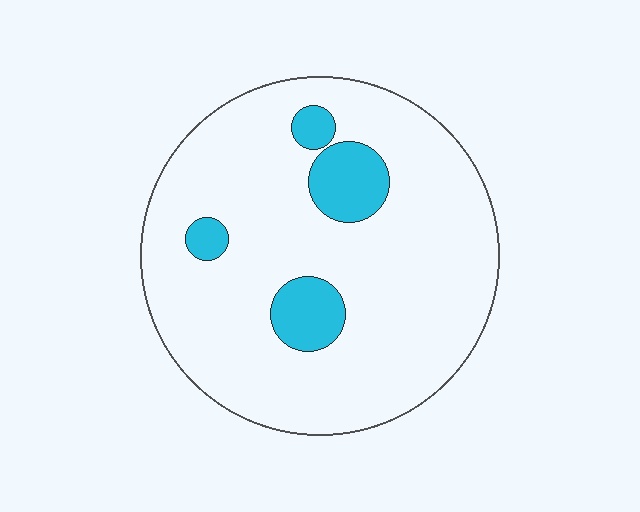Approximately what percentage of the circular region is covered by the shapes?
Approximately 15%.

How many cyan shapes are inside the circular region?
4.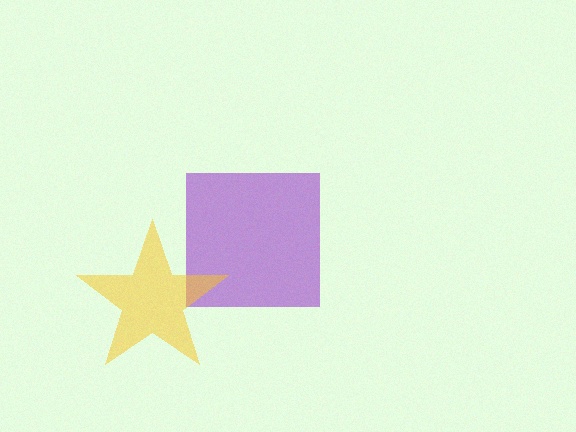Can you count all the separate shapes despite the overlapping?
Yes, there are 2 separate shapes.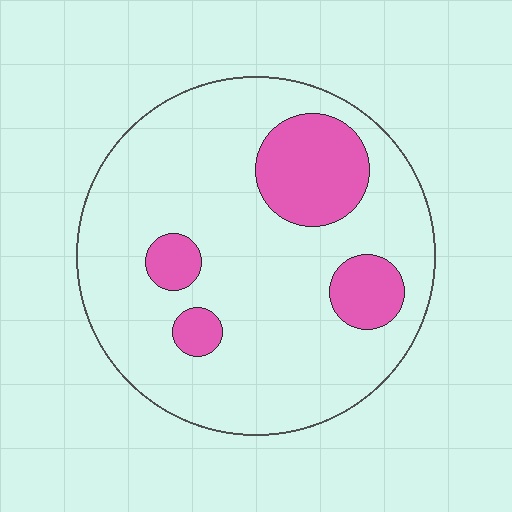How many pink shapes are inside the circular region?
4.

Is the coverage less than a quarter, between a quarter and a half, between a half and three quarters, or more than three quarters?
Less than a quarter.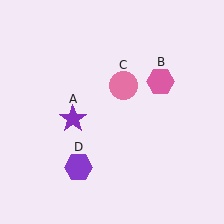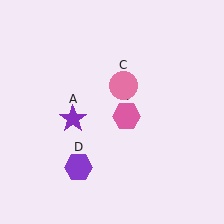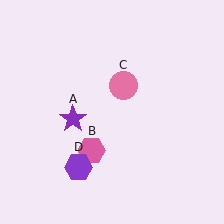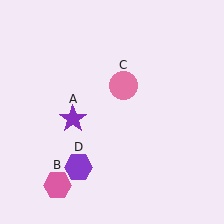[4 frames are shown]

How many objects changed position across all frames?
1 object changed position: pink hexagon (object B).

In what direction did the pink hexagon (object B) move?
The pink hexagon (object B) moved down and to the left.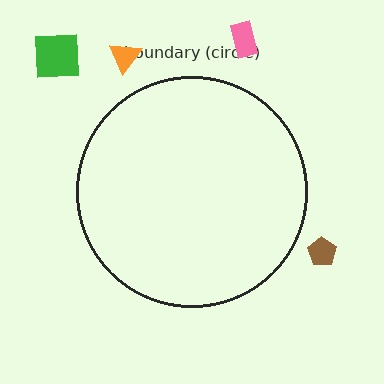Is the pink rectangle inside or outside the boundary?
Outside.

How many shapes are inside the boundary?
0 inside, 4 outside.